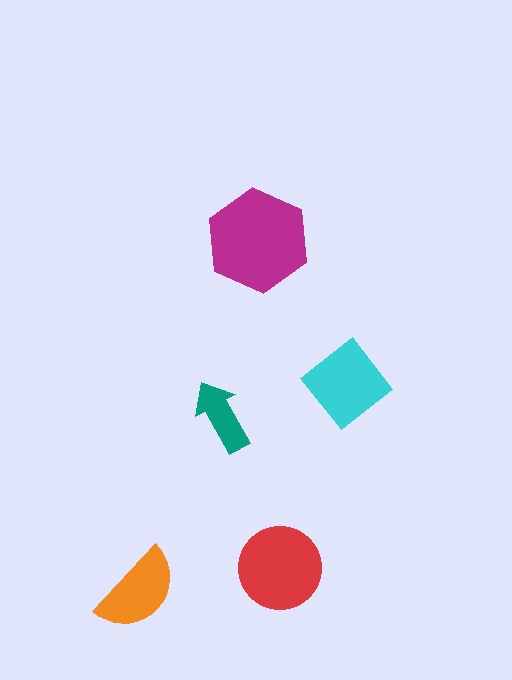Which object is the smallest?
The teal arrow.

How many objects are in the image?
There are 5 objects in the image.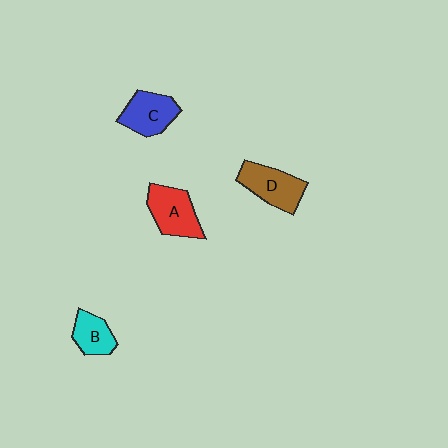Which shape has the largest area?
Shape A (red).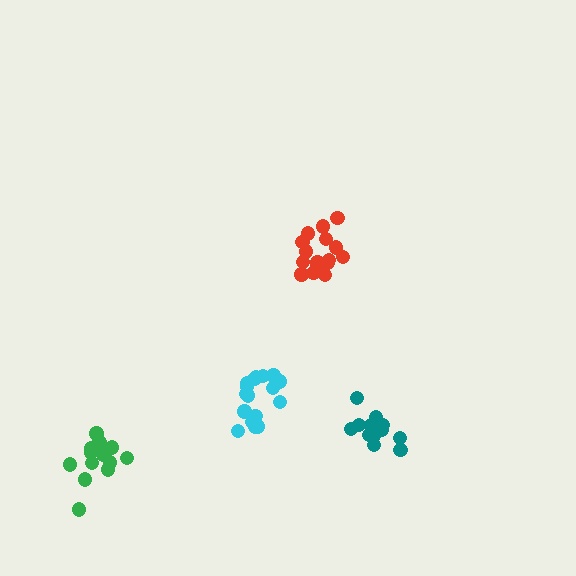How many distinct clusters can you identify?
There are 4 distinct clusters.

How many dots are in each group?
Group 1: 16 dots, Group 2: 17 dots, Group 3: 14 dots, Group 4: 12 dots (59 total).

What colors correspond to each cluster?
The clusters are colored: red, cyan, green, teal.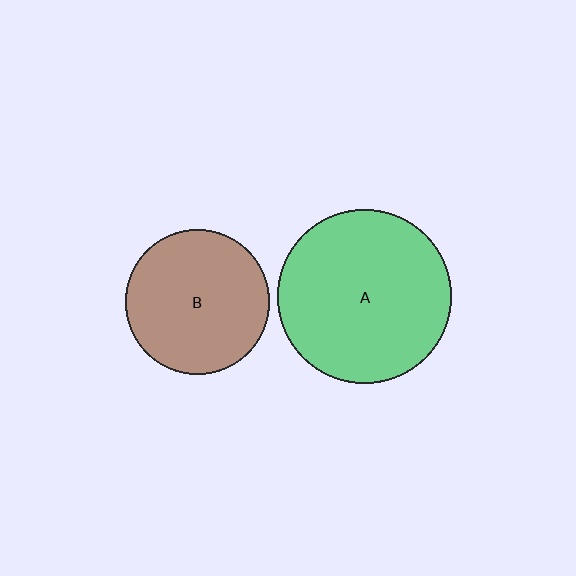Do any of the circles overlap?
No, none of the circles overlap.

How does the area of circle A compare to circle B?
Approximately 1.4 times.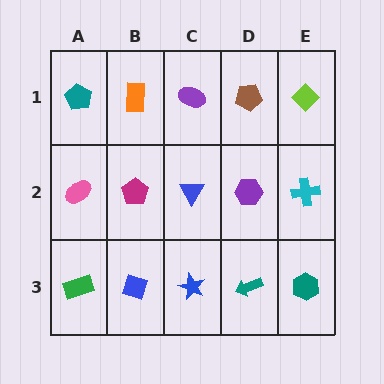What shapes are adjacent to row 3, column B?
A magenta pentagon (row 2, column B), a green rectangle (row 3, column A), a blue star (row 3, column C).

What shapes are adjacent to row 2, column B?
An orange rectangle (row 1, column B), a blue diamond (row 3, column B), a pink ellipse (row 2, column A), a blue triangle (row 2, column C).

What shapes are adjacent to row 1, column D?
A purple hexagon (row 2, column D), a purple ellipse (row 1, column C), a lime diamond (row 1, column E).